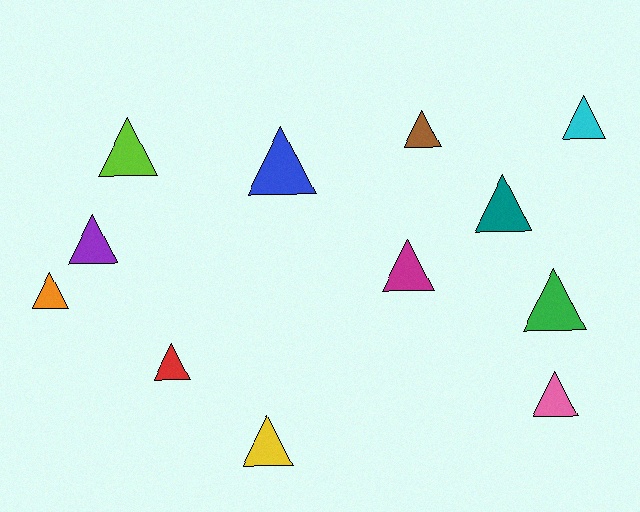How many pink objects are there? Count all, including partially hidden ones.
There is 1 pink object.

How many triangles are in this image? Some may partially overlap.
There are 12 triangles.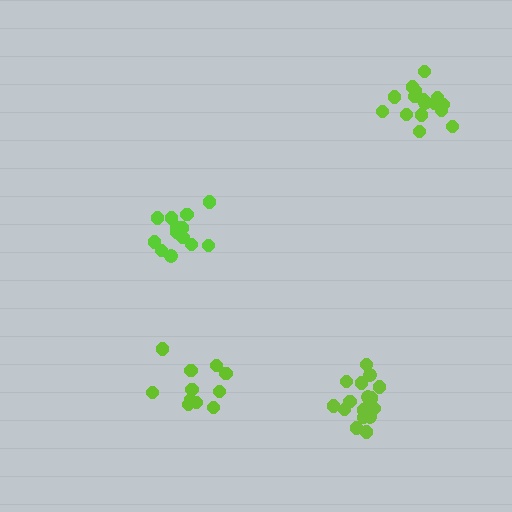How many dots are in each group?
Group 1: 11 dots, Group 2: 16 dots, Group 3: 17 dots, Group 4: 14 dots (58 total).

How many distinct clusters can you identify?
There are 4 distinct clusters.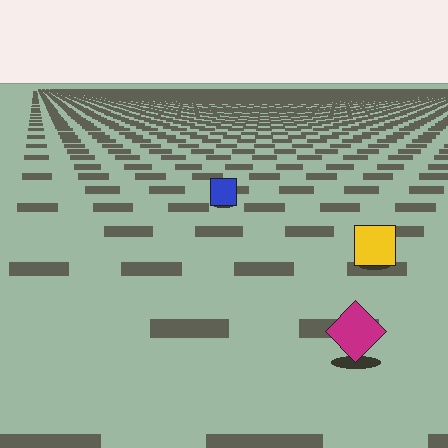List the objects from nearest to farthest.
From nearest to farthest: the magenta diamond, the yellow square, the blue square.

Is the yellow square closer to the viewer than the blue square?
Yes. The yellow square is closer — you can tell from the texture gradient: the ground texture is coarser near it.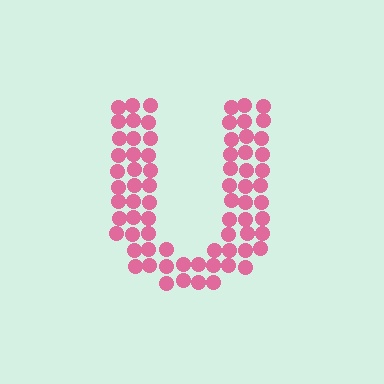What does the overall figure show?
The overall figure shows the letter U.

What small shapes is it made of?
It is made of small circles.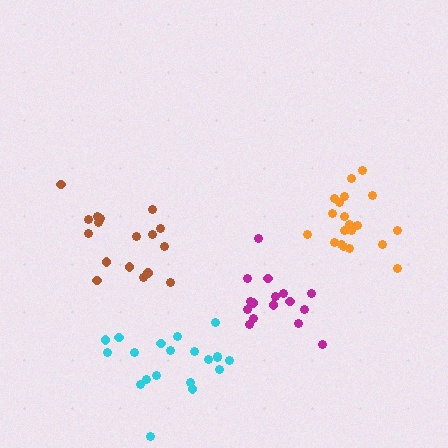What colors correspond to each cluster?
The clusters are colored: cyan, magenta, orange, brown.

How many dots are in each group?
Group 1: 20 dots, Group 2: 16 dots, Group 3: 20 dots, Group 4: 18 dots (74 total).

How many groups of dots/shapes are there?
There are 4 groups.